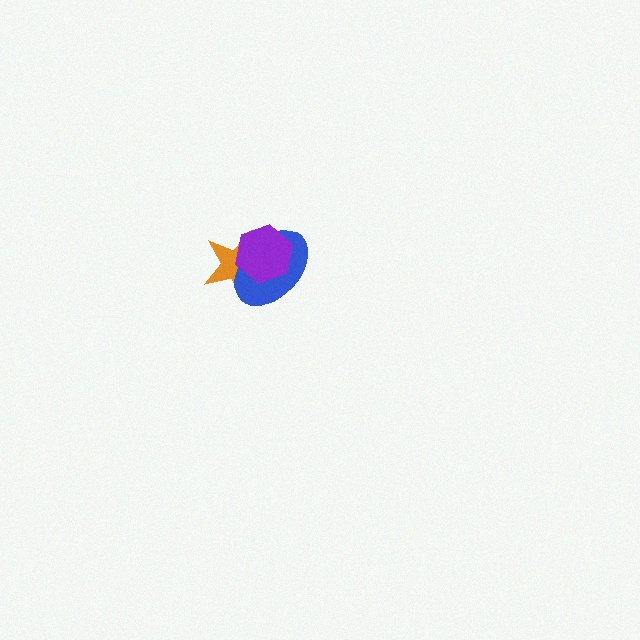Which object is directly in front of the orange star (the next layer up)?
The blue ellipse is directly in front of the orange star.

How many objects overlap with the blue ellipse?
2 objects overlap with the blue ellipse.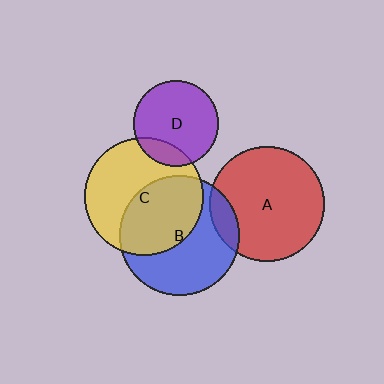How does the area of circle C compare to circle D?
Approximately 1.9 times.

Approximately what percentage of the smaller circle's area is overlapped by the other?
Approximately 45%.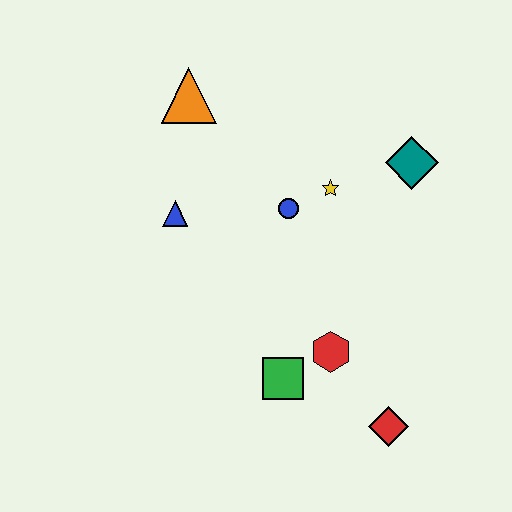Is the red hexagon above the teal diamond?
No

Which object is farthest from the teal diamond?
The red diamond is farthest from the teal diamond.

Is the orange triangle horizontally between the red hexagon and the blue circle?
No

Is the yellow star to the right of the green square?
Yes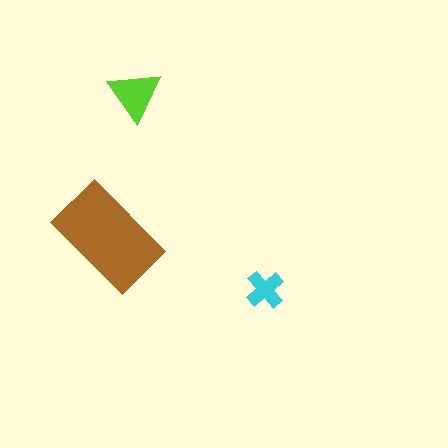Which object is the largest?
The brown rectangle.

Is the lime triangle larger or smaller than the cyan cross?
Larger.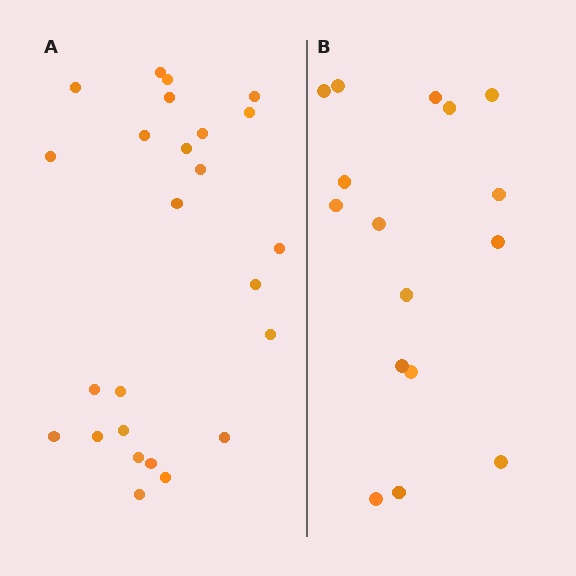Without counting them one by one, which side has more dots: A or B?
Region A (the left region) has more dots.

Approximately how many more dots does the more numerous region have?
Region A has roughly 8 or so more dots than region B.